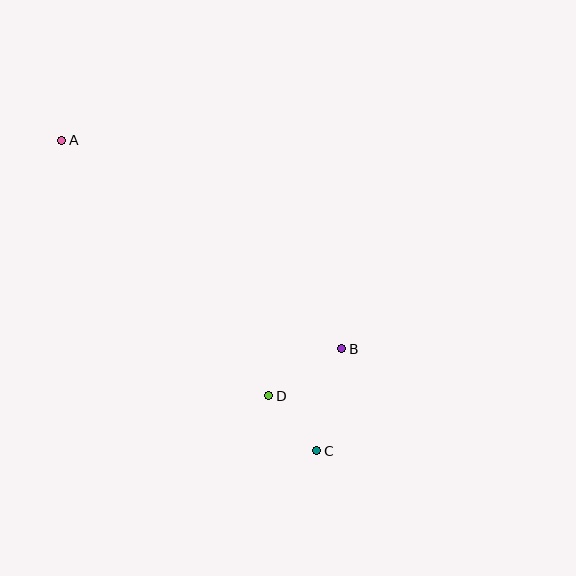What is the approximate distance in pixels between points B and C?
The distance between B and C is approximately 105 pixels.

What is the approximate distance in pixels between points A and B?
The distance between A and B is approximately 349 pixels.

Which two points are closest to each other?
Points C and D are closest to each other.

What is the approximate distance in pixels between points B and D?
The distance between B and D is approximately 87 pixels.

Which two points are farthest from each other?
Points A and C are farthest from each other.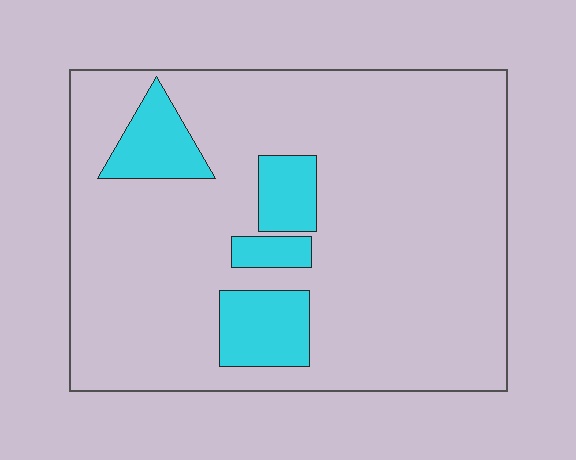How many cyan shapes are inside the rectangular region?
4.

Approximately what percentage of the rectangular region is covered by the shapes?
Approximately 15%.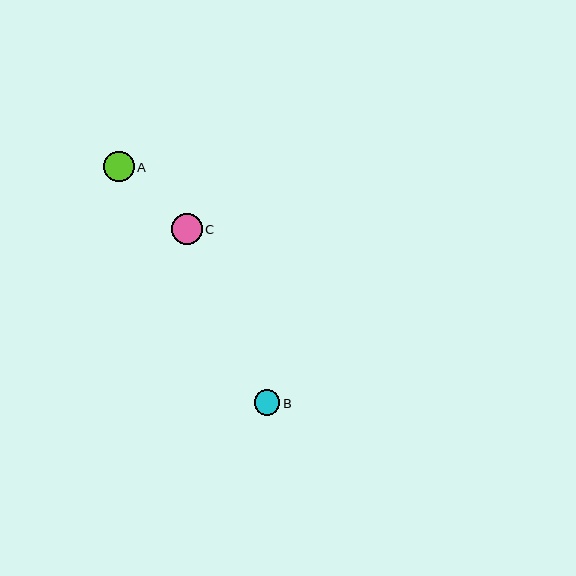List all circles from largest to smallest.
From largest to smallest: C, A, B.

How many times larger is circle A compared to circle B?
Circle A is approximately 1.2 times the size of circle B.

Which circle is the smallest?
Circle B is the smallest with a size of approximately 26 pixels.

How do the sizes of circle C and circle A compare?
Circle C and circle A are approximately the same size.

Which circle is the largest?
Circle C is the largest with a size of approximately 31 pixels.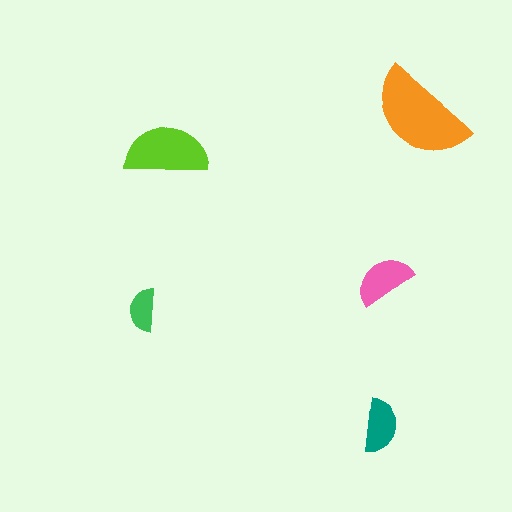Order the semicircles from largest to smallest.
the orange one, the lime one, the pink one, the teal one, the green one.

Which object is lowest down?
The teal semicircle is bottommost.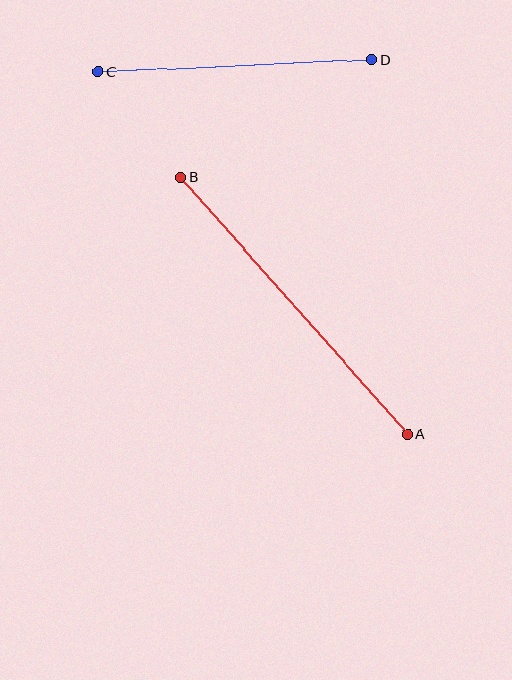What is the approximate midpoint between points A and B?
The midpoint is at approximately (294, 305) pixels.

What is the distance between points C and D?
The distance is approximately 273 pixels.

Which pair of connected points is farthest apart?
Points A and B are farthest apart.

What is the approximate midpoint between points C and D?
The midpoint is at approximately (235, 66) pixels.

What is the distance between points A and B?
The distance is approximately 343 pixels.